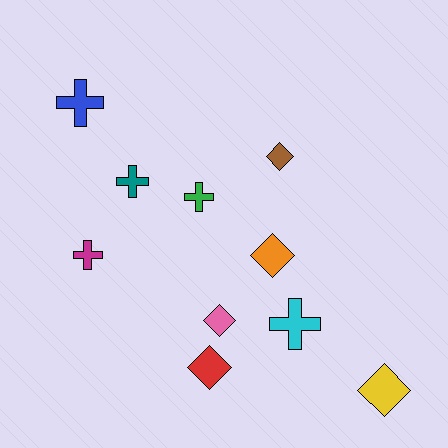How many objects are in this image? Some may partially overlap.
There are 10 objects.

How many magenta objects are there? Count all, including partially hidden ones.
There is 1 magenta object.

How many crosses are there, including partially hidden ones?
There are 5 crosses.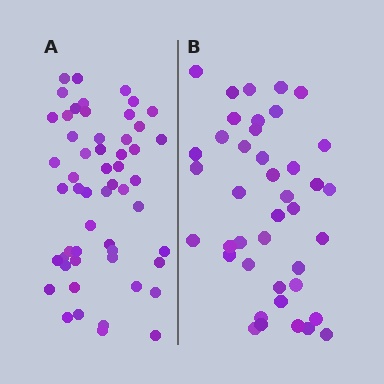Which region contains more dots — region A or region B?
Region A (the left region) has more dots.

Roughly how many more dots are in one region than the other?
Region A has approximately 15 more dots than region B.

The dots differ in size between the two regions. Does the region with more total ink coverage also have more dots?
No. Region B has more total ink coverage because its dots are larger, but region A actually contains more individual dots. Total area can be misleading — the number of items is what matters here.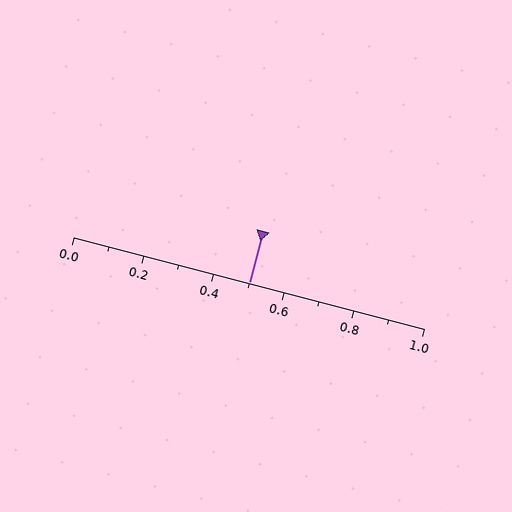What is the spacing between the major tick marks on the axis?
The major ticks are spaced 0.2 apart.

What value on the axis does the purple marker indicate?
The marker indicates approximately 0.5.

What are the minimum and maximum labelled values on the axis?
The axis runs from 0.0 to 1.0.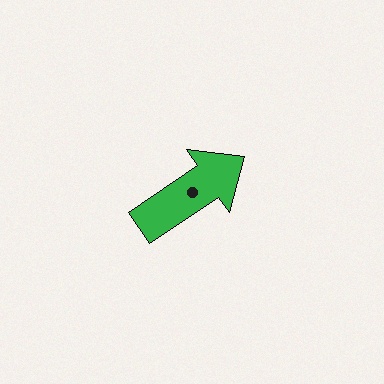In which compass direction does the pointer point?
Northeast.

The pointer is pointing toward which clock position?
Roughly 2 o'clock.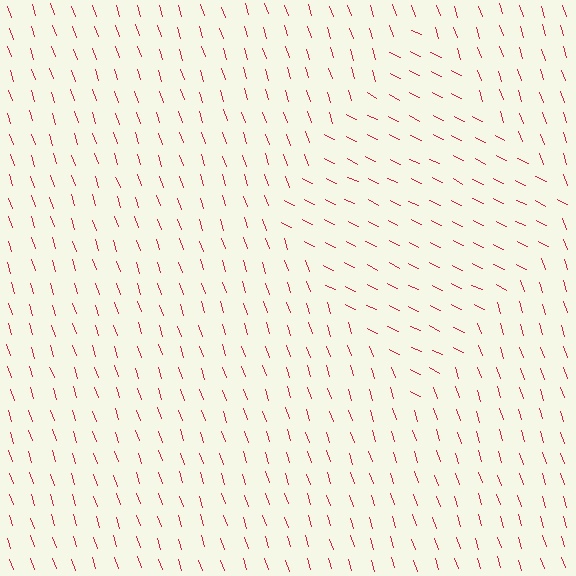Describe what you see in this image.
The image is filled with small red line segments. A diamond region in the image has lines oriented differently from the surrounding lines, creating a visible texture boundary.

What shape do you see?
I see a diamond.